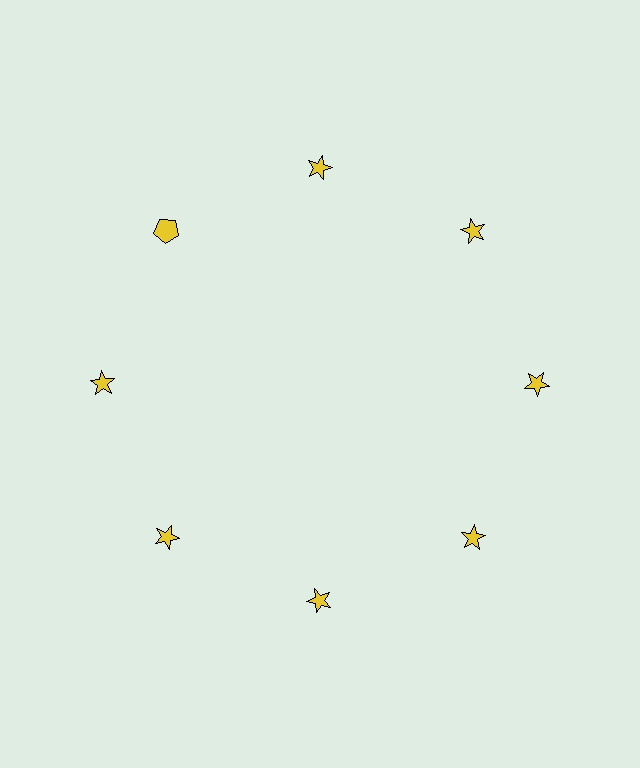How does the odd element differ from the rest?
It has a different shape: pentagon instead of star.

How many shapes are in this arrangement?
There are 8 shapes arranged in a ring pattern.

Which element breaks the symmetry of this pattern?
The yellow pentagon at roughly the 10 o'clock position breaks the symmetry. All other shapes are yellow stars.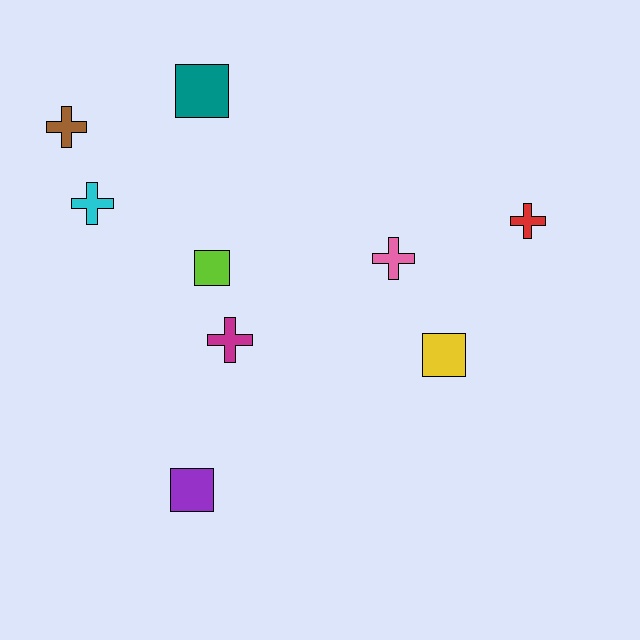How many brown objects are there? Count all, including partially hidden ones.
There is 1 brown object.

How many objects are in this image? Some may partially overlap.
There are 9 objects.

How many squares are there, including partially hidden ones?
There are 4 squares.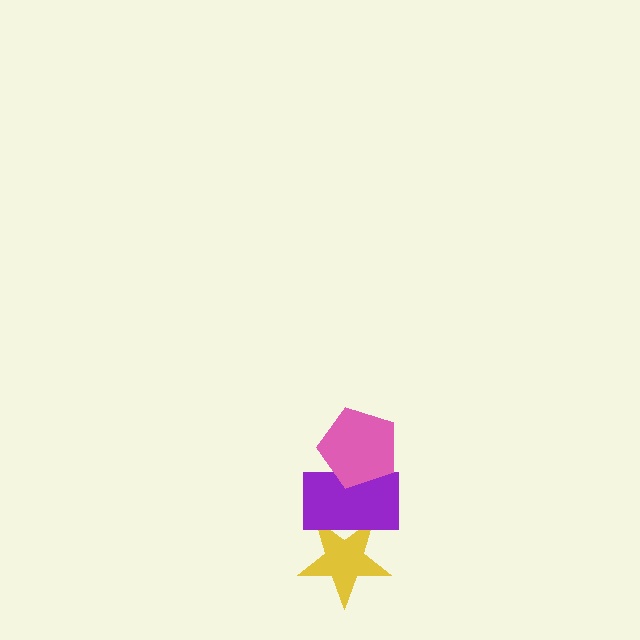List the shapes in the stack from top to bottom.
From top to bottom: the pink pentagon, the purple rectangle, the yellow star.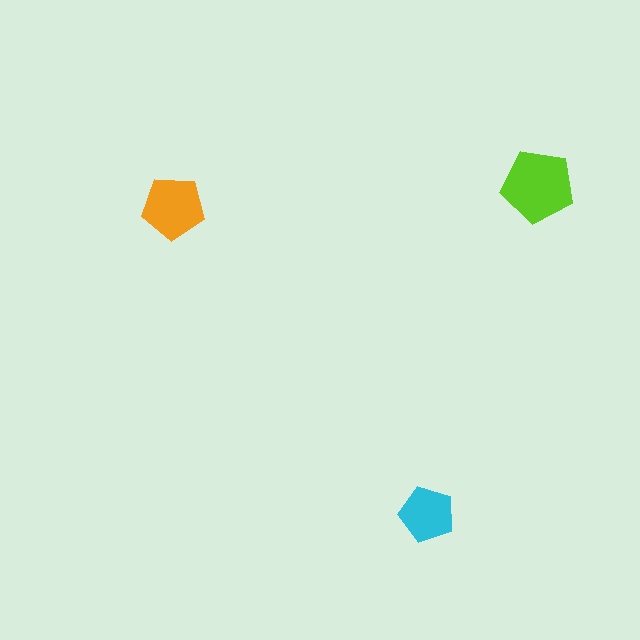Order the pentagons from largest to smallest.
the lime one, the orange one, the cyan one.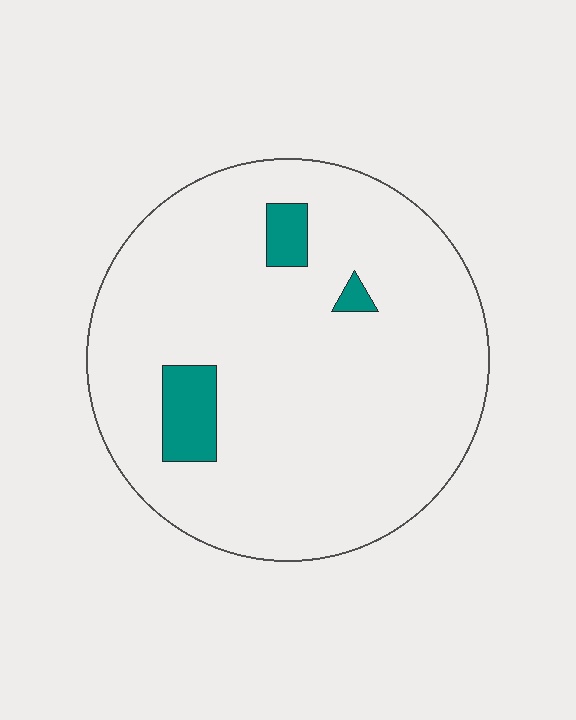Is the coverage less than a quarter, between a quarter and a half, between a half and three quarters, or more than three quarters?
Less than a quarter.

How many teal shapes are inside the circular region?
3.